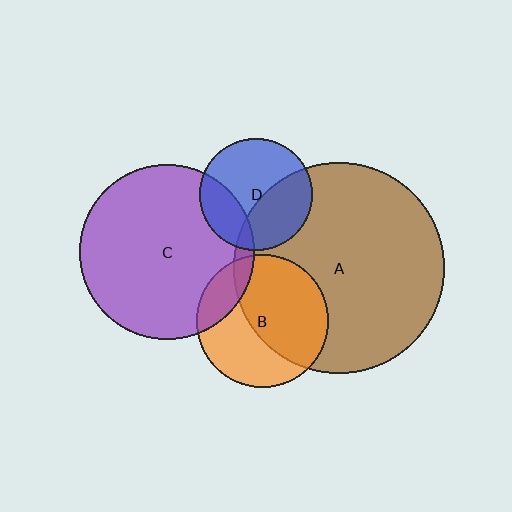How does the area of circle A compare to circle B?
Approximately 2.5 times.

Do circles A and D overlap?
Yes.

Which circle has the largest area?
Circle A (brown).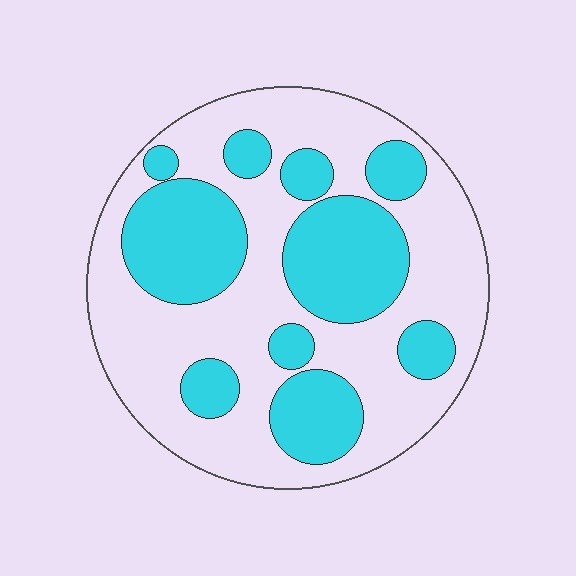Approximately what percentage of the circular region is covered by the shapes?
Approximately 40%.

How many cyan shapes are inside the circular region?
10.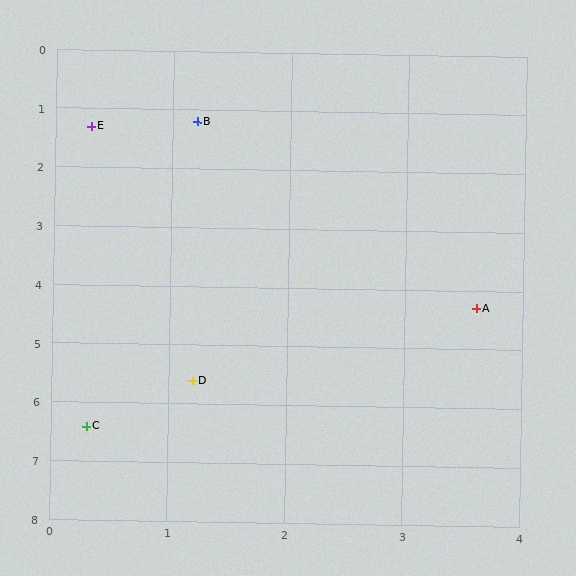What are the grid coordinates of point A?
Point A is at approximately (3.6, 4.3).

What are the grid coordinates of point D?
Point D is at approximately (1.2, 5.6).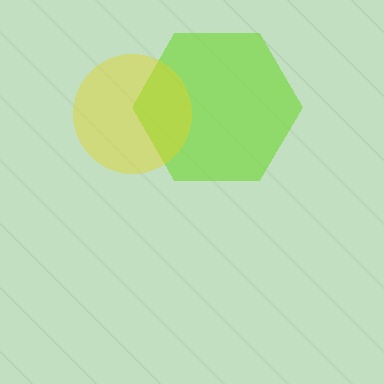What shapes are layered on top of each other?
The layered shapes are: a lime hexagon, a yellow circle.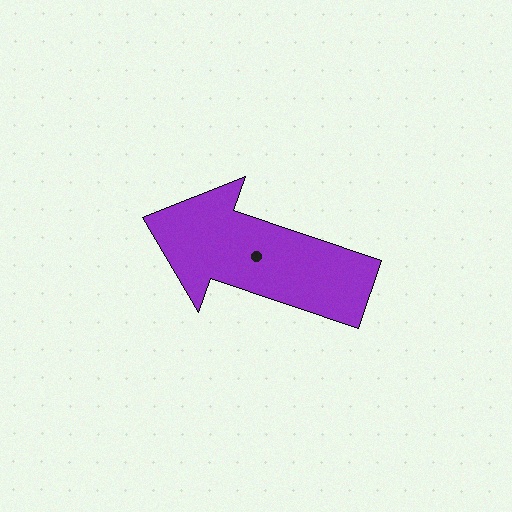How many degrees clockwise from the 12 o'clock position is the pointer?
Approximately 289 degrees.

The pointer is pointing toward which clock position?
Roughly 10 o'clock.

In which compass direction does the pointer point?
West.